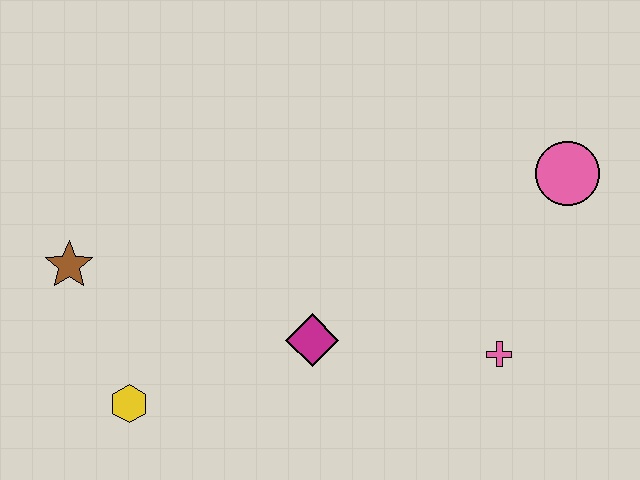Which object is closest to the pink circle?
The pink cross is closest to the pink circle.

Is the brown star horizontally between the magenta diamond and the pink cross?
No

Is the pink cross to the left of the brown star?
No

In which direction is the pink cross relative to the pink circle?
The pink cross is below the pink circle.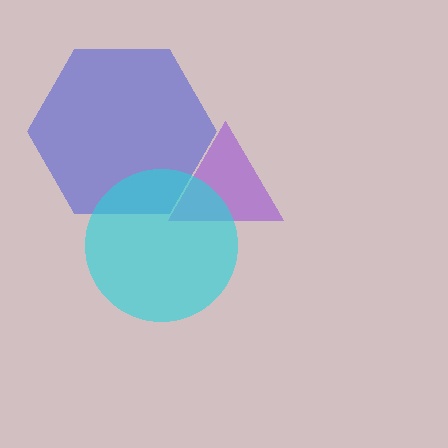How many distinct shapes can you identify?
There are 3 distinct shapes: a purple triangle, a blue hexagon, a cyan circle.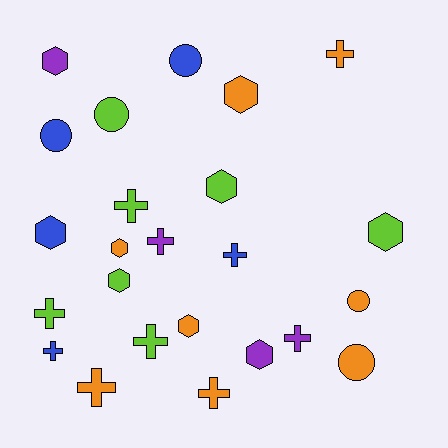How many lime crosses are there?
There are 3 lime crosses.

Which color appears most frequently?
Orange, with 8 objects.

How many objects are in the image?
There are 24 objects.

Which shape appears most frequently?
Cross, with 10 objects.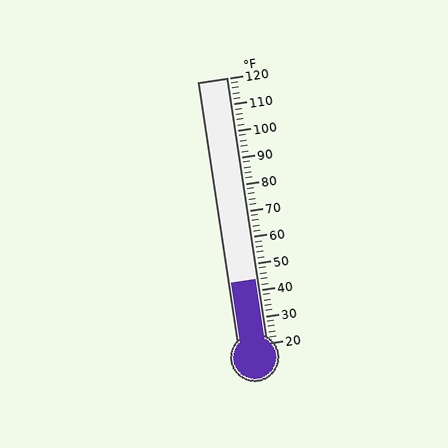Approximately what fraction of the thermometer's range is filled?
The thermometer is filled to approximately 25% of its range.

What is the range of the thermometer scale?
The thermometer scale ranges from 20°F to 120°F.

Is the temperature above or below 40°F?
The temperature is above 40°F.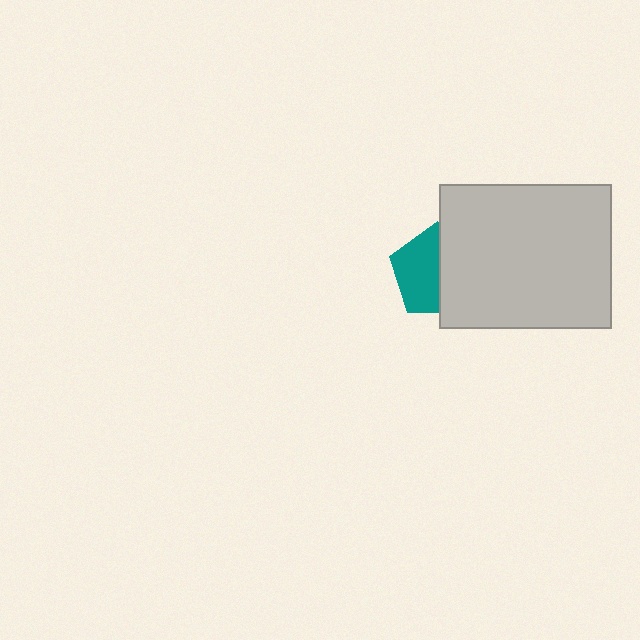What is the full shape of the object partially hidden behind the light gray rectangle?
The partially hidden object is a teal pentagon.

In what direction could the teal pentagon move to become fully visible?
The teal pentagon could move left. That would shift it out from behind the light gray rectangle entirely.